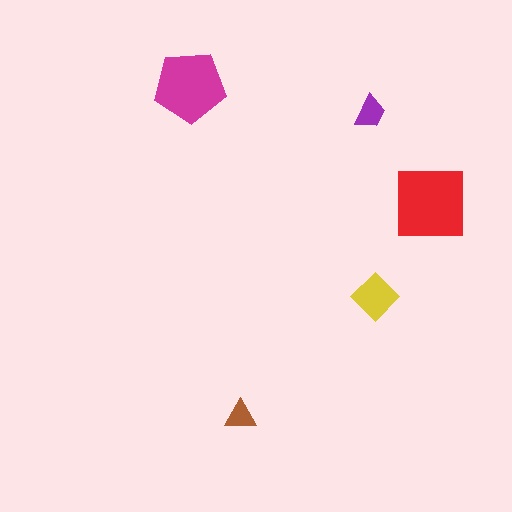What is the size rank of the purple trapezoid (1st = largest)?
4th.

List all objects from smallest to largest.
The brown triangle, the purple trapezoid, the yellow diamond, the magenta pentagon, the red square.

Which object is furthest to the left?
The magenta pentagon is leftmost.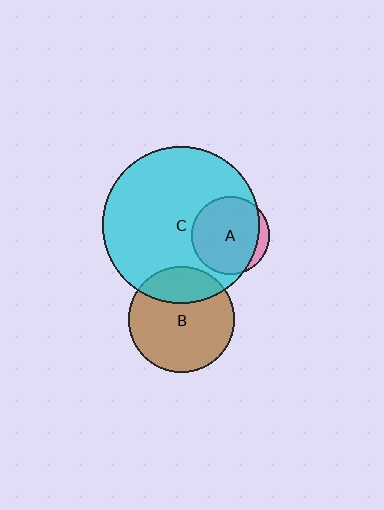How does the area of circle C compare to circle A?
Approximately 4.0 times.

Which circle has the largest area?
Circle C (cyan).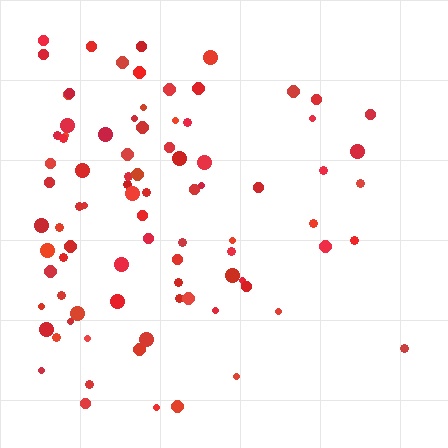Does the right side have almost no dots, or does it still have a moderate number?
Still a moderate number, just noticeably fewer than the left.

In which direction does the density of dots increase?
From right to left, with the left side densest.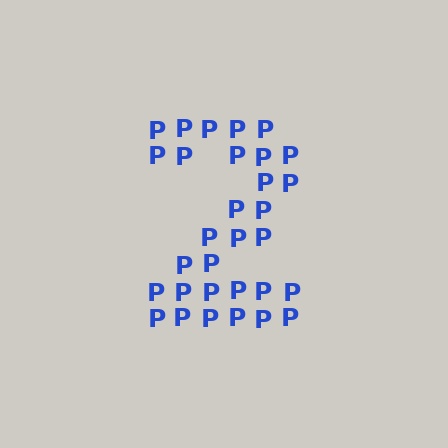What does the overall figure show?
The overall figure shows the digit 2.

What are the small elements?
The small elements are letter P's.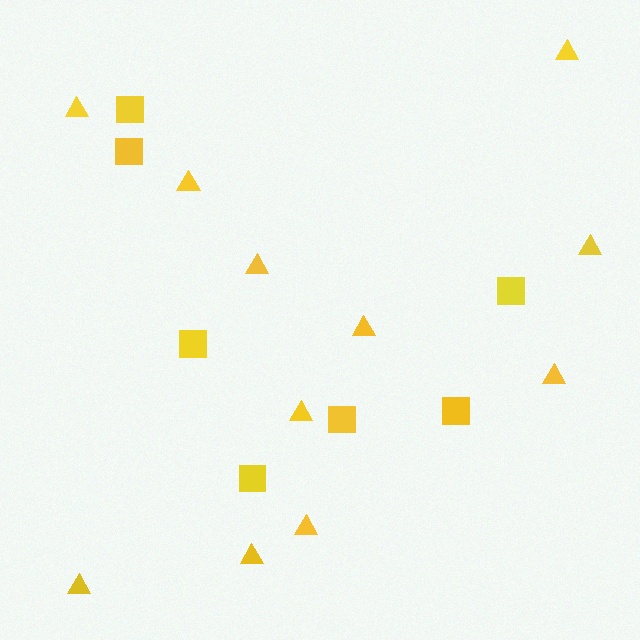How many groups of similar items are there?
There are 2 groups: one group of triangles (11) and one group of squares (7).